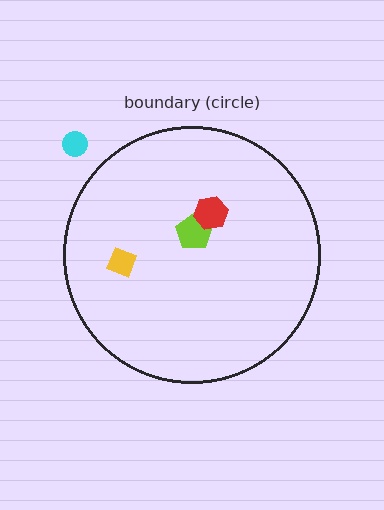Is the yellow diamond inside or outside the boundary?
Inside.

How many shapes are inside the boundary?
3 inside, 1 outside.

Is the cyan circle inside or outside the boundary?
Outside.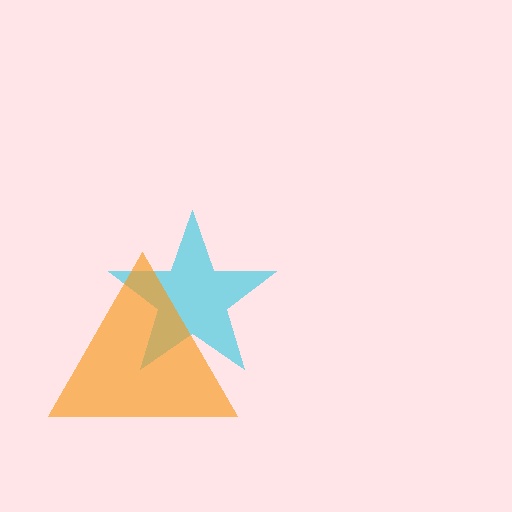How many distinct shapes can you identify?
There are 2 distinct shapes: a cyan star, an orange triangle.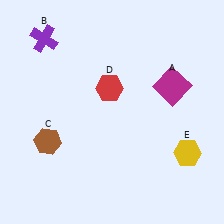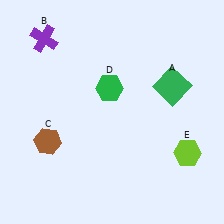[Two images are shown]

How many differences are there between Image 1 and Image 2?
There are 3 differences between the two images.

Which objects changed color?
A changed from magenta to green. D changed from red to green. E changed from yellow to lime.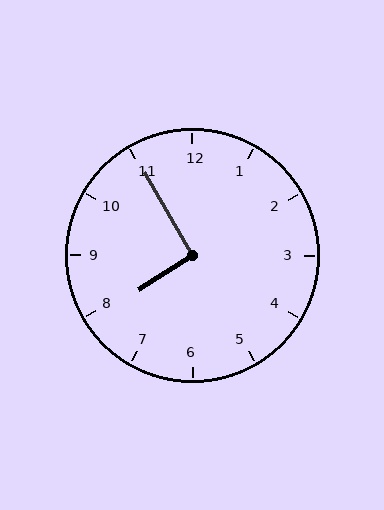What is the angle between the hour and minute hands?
Approximately 92 degrees.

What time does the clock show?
7:55.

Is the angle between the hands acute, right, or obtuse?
It is right.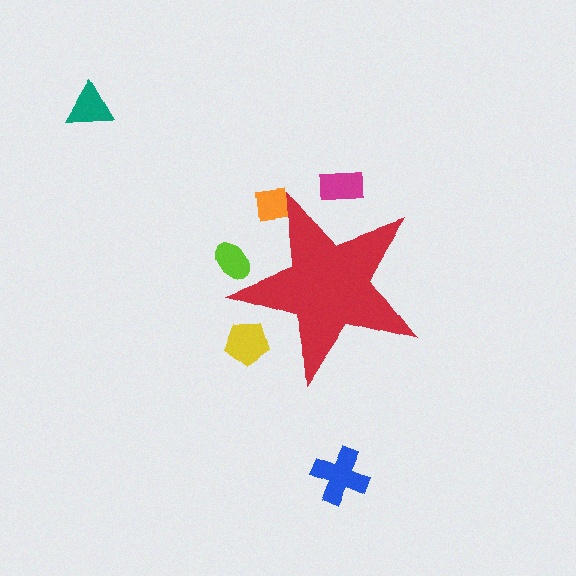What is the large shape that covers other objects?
A red star.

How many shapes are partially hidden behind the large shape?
4 shapes are partially hidden.